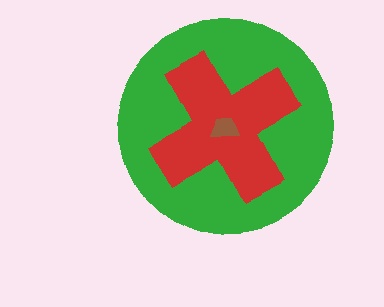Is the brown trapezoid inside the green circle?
Yes.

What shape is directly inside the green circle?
The red cross.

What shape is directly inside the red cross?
The brown trapezoid.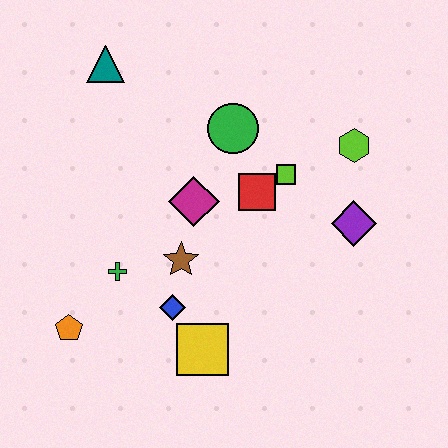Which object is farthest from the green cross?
The lime hexagon is farthest from the green cross.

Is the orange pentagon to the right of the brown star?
No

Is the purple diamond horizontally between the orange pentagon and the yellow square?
No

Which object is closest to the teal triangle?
The green circle is closest to the teal triangle.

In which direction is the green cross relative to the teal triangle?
The green cross is below the teal triangle.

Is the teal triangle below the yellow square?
No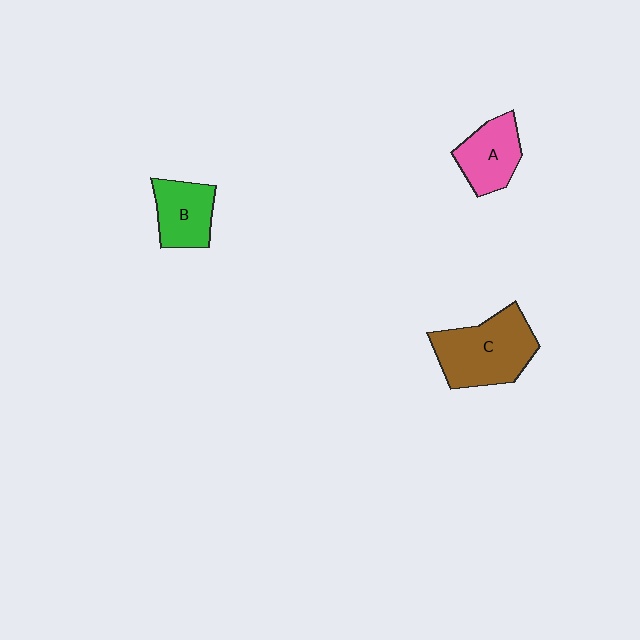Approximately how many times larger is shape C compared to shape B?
Approximately 1.6 times.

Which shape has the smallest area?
Shape B (green).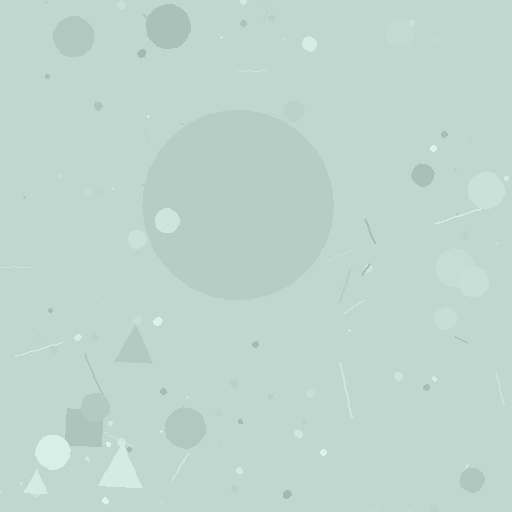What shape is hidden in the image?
A circle is hidden in the image.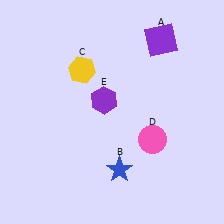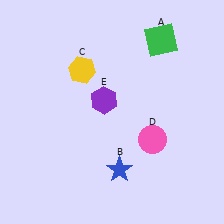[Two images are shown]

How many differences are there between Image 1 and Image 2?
There is 1 difference between the two images.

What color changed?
The square (A) changed from purple in Image 1 to green in Image 2.